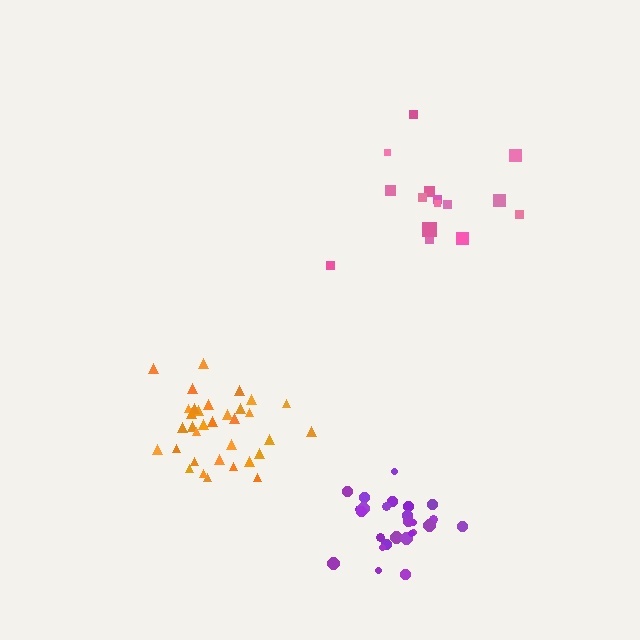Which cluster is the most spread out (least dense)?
Pink.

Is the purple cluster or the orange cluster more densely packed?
Orange.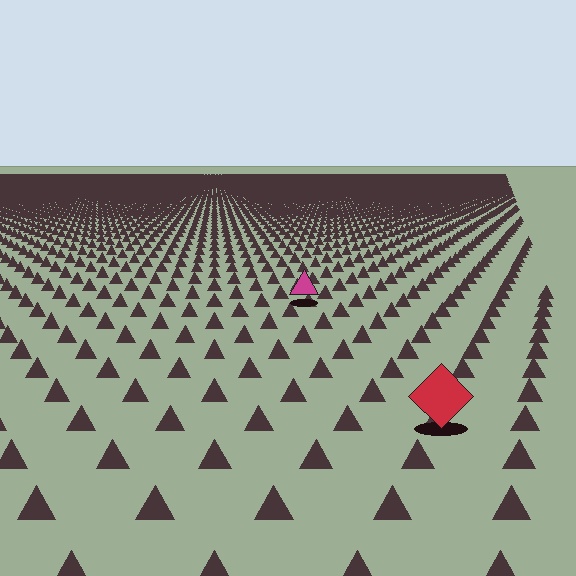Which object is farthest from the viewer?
The magenta triangle is farthest from the viewer. It appears smaller and the ground texture around it is denser.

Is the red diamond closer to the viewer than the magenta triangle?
Yes. The red diamond is closer — you can tell from the texture gradient: the ground texture is coarser near it.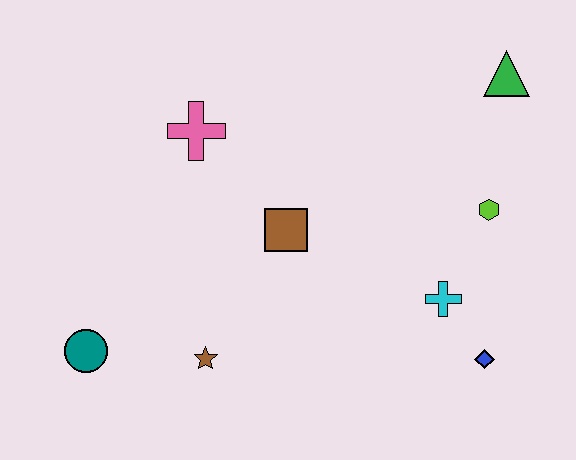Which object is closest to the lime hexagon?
The cyan cross is closest to the lime hexagon.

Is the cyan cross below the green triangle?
Yes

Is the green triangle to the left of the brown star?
No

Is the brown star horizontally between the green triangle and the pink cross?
Yes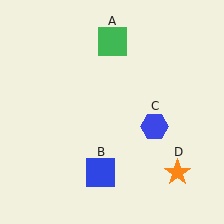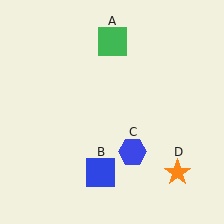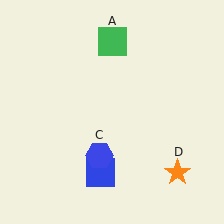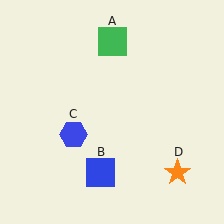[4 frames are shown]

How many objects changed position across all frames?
1 object changed position: blue hexagon (object C).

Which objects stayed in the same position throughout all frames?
Green square (object A) and blue square (object B) and orange star (object D) remained stationary.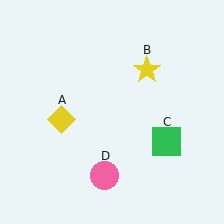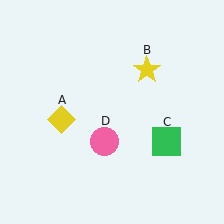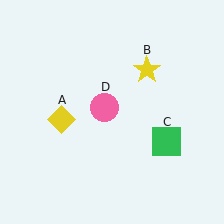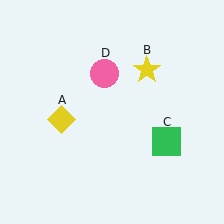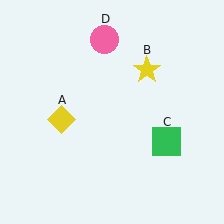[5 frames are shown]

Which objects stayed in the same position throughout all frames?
Yellow diamond (object A) and yellow star (object B) and green square (object C) remained stationary.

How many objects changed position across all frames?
1 object changed position: pink circle (object D).